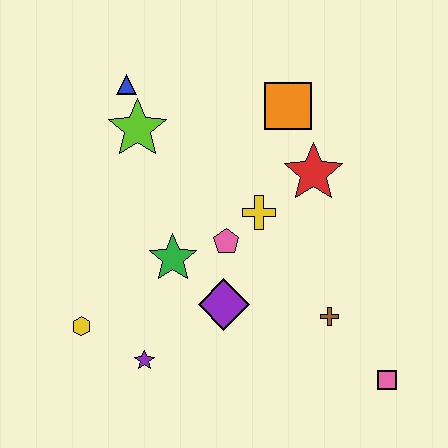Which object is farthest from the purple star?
The orange square is farthest from the purple star.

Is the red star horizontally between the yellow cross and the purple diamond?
No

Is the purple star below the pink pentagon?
Yes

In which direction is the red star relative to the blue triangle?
The red star is to the right of the blue triangle.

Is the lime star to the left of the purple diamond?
Yes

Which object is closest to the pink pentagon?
The yellow cross is closest to the pink pentagon.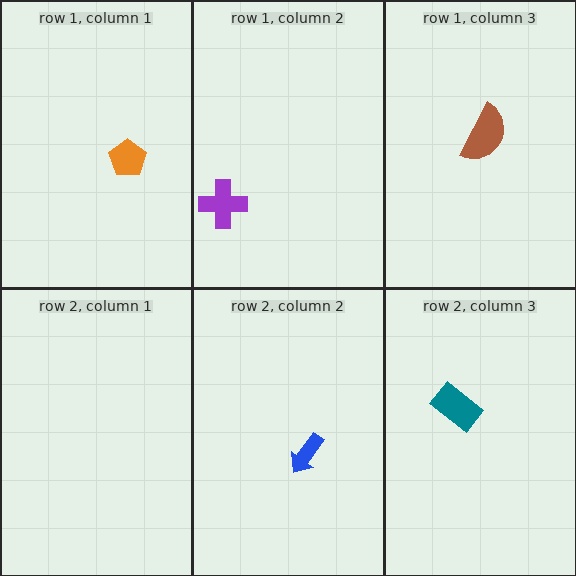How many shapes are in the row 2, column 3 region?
1.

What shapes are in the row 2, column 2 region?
The blue arrow.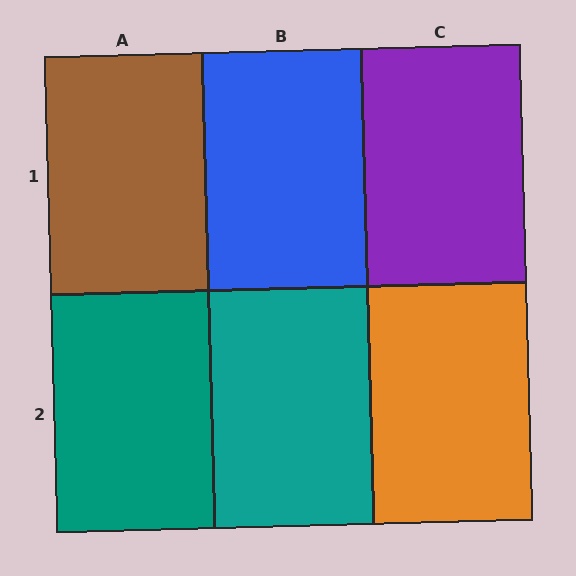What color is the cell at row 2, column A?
Teal.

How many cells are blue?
1 cell is blue.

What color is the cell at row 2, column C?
Orange.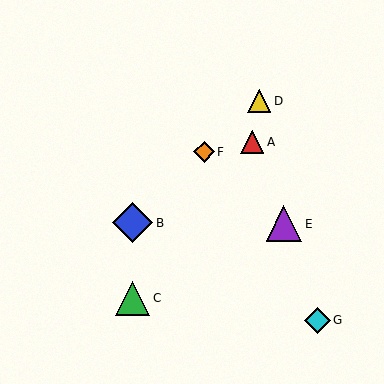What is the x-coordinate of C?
Object C is at x≈133.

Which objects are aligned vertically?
Objects B, C are aligned vertically.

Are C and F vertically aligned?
No, C is at x≈133 and F is at x≈204.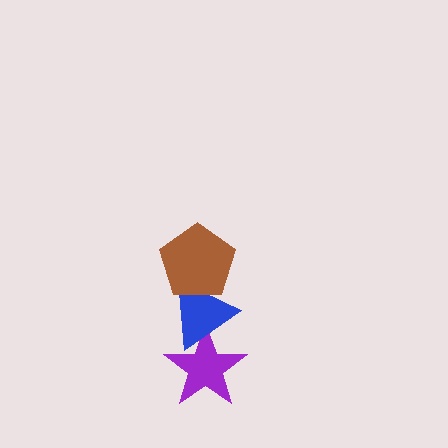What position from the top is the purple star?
The purple star is 3rd from the top.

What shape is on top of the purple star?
The blue triangle is on top of the purple star.